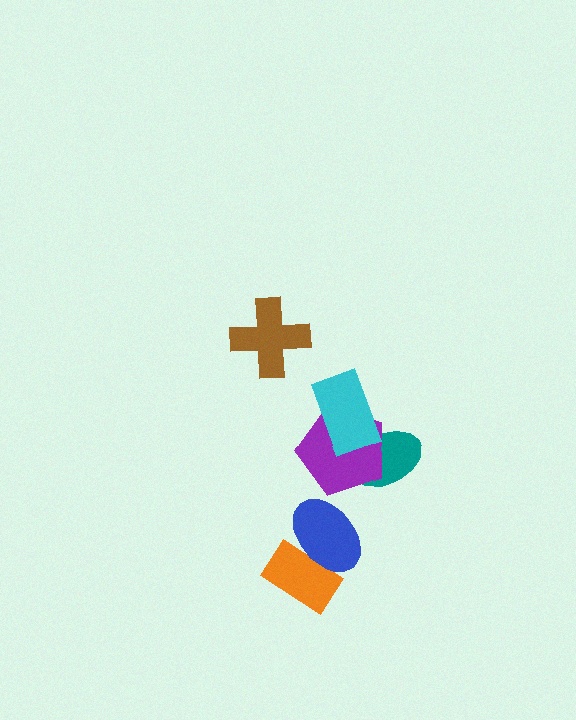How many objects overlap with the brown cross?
0 objects overlap with the brown cross.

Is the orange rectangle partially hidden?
Yes, it is partially covered by another shape.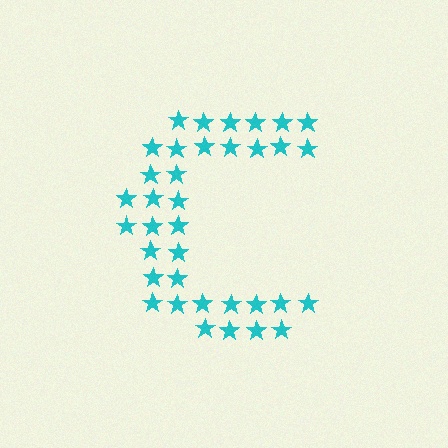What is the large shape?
The large shape is the letter C.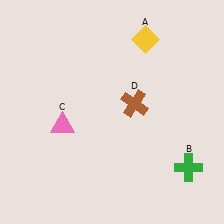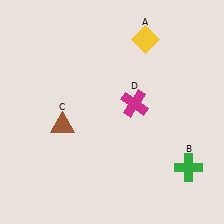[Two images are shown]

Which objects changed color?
C changed from pink to brown. D changed from brown to magenta.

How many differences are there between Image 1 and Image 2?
There are 2 differences between the two images.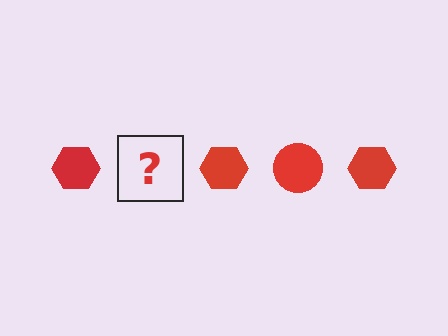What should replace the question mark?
The question mark should be replaced with a red circle.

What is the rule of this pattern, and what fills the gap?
The rule is that the pattern cycles through hexagon, circle shapes in red. The gap should be filled with a red circle.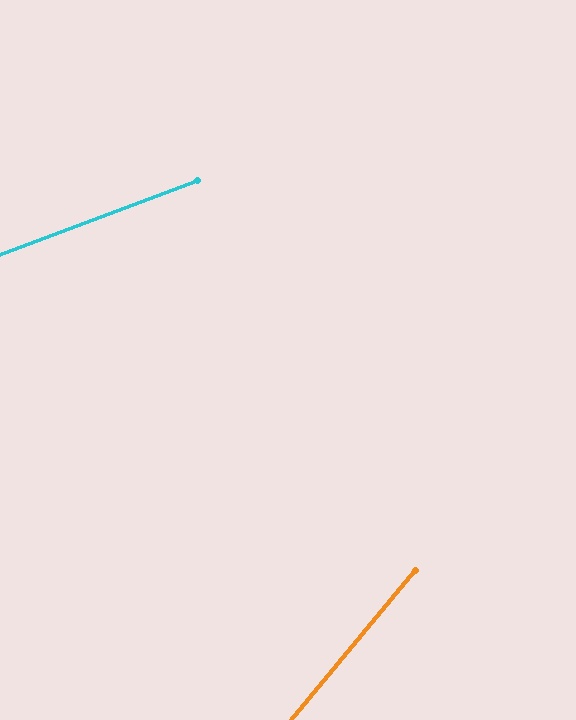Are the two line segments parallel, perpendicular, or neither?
Neither parallel nor perpendicular — they differ by about 30°.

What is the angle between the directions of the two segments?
Approximately 30 degrees.